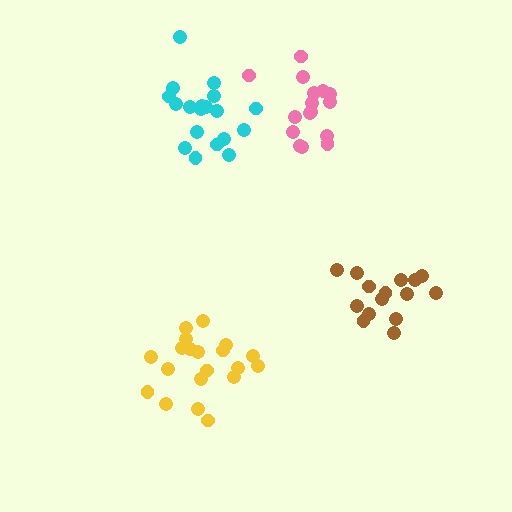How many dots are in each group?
Group 1: 19 dots, Group 2: 20 dots, Group 3: 15 dots, Group 4: 16 dots (70 total).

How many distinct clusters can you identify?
There are 4 distinct clusters.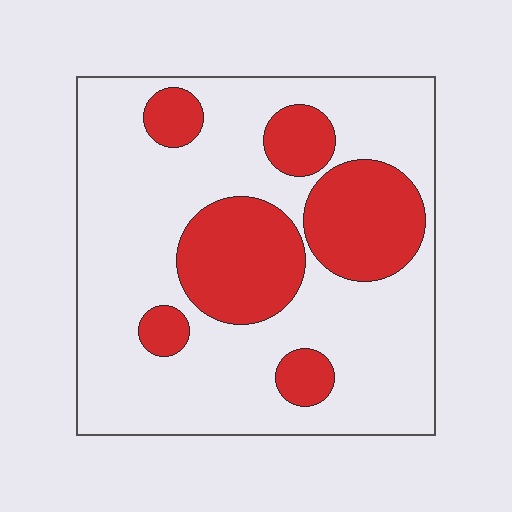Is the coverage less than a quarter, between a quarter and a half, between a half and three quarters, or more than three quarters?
Between a quarter and a half.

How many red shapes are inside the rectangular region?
6.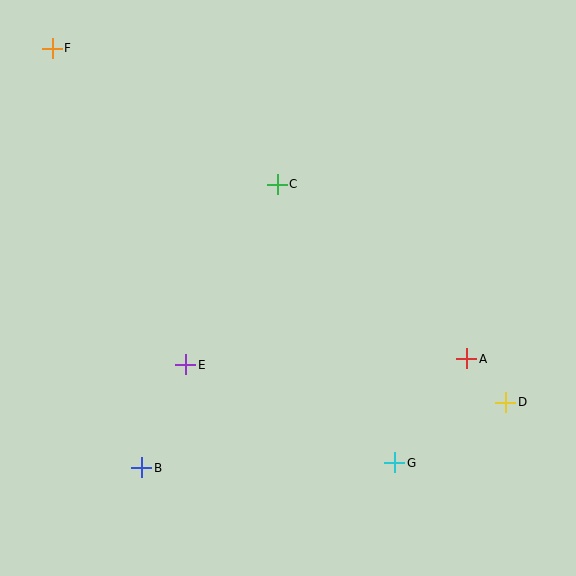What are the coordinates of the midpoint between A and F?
The midpoint between A and F is at (259, 204).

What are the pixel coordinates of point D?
Point D is at (506, 402).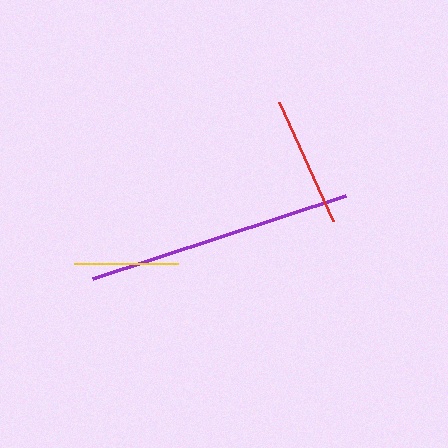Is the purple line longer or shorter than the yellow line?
The purple line is longer than the yellow line.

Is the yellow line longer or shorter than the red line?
The red line is longer than the yellow line.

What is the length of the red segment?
The red segment is approximately 131 pixels long.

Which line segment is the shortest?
The yellow line is the shortest at approximately 103 pixels.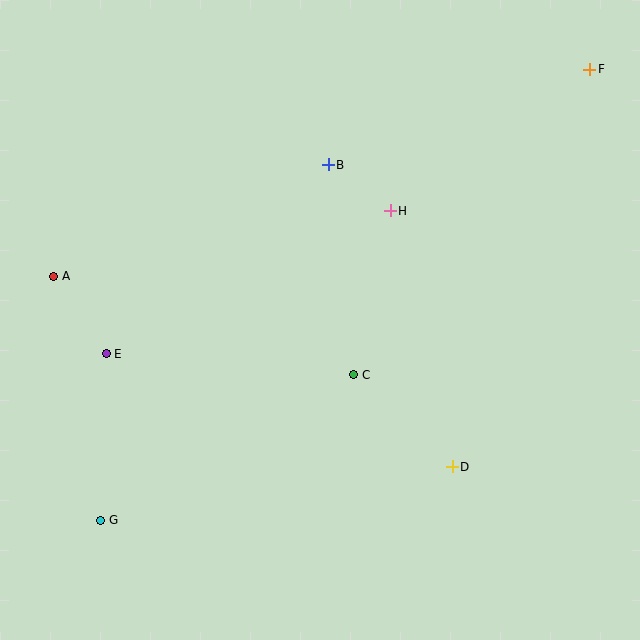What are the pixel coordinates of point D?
Point D is at (452, 467).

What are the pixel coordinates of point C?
Point C is at (354, 375).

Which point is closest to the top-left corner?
Point A is closest to the top-left corner.